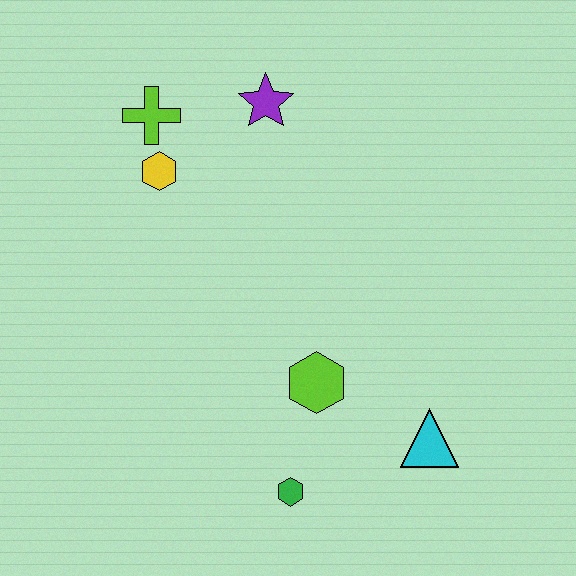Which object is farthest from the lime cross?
The cyan triangle is farthest from the lime cross.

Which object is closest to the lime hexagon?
The green hexagon is closest to the lime hexagon.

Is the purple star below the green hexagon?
No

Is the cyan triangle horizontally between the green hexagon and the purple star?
No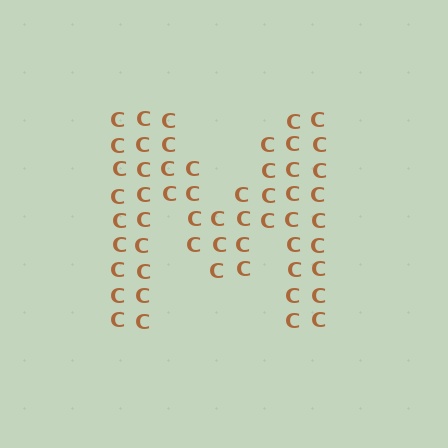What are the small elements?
The small elements are letter C's.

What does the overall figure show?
The overall figure shows the letter M.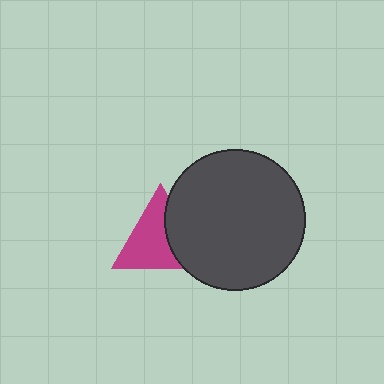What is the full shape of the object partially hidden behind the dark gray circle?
The partially hidden object is a magenta triangle.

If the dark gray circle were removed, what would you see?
You would see the complete magenta triangle.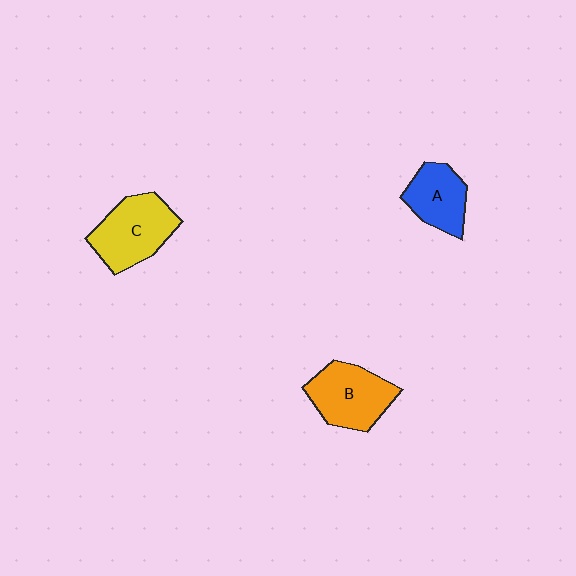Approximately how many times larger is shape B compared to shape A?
Approximately 1.3 times.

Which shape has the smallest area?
Shape A (blue).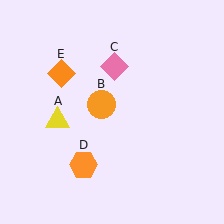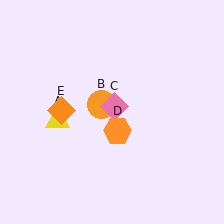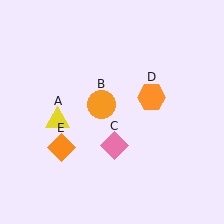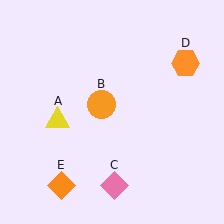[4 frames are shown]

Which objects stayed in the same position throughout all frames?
Yellow triangle (object A) and orange circle (object B) remained stationary.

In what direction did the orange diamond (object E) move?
The orange diamond (object E) moved down.